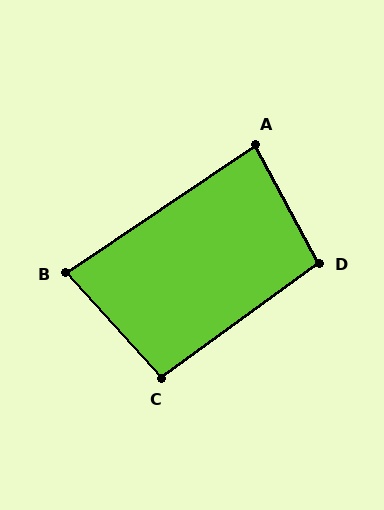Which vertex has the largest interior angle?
D, at approximately 98 degrees.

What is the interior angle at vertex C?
Approximately 96 degrees (obtuse).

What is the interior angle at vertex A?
Approximately 84 degrees (acute).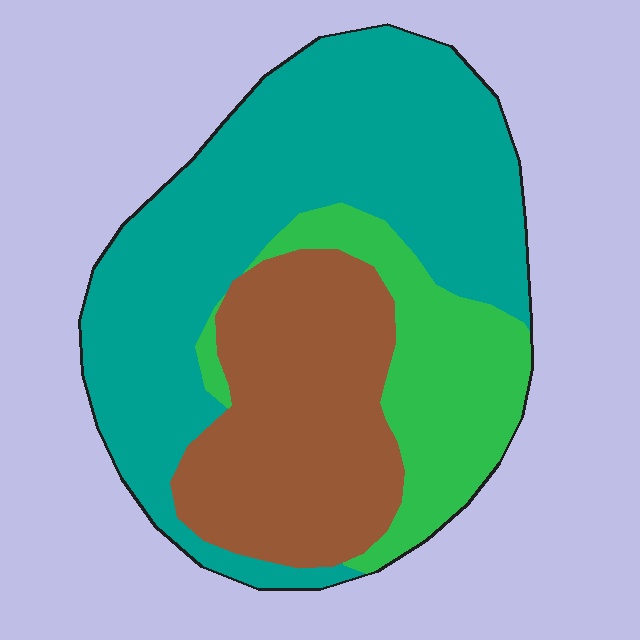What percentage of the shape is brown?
Brown takes up about one quarter (1/4) of the shape.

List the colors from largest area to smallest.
From largest to smallest: teal, brown, green.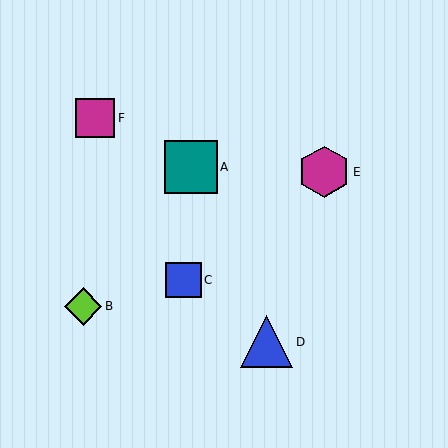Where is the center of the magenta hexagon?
The center of the magenta hexagon is at (324, 172).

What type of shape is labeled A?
Shape A is a teal square.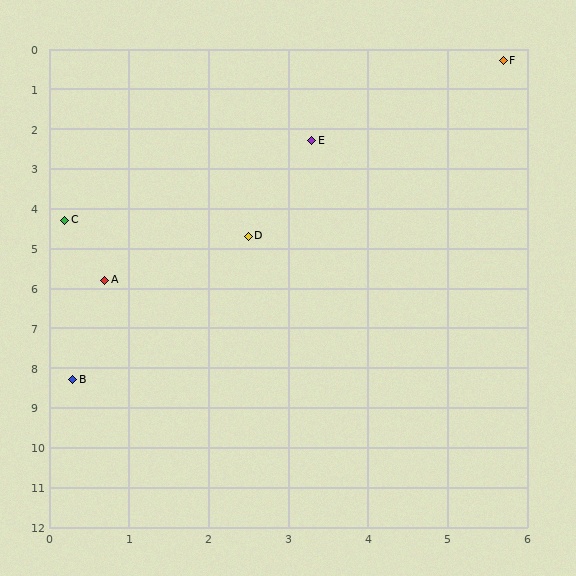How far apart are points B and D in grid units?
Points B and D are about 4.2 grid units apart.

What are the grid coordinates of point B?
Point B is at approximately (0.3, 8.3).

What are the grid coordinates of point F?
Point F is at approximately (5.7, 0.3).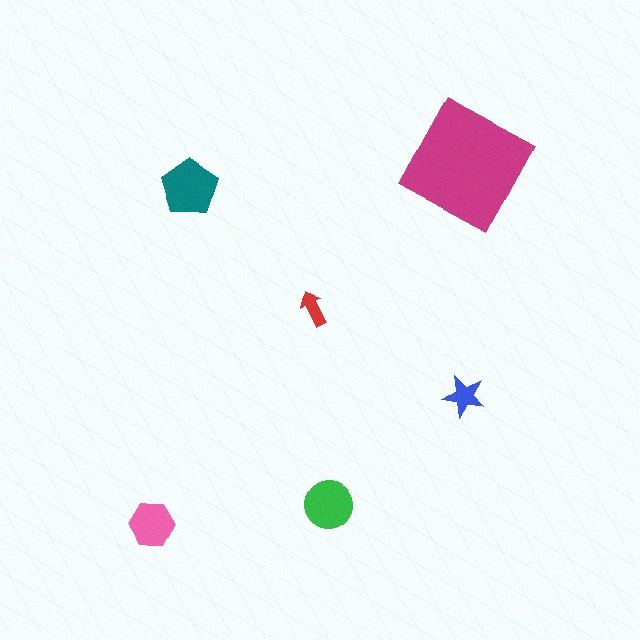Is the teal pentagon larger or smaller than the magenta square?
Smaller.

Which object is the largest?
The magenta square.